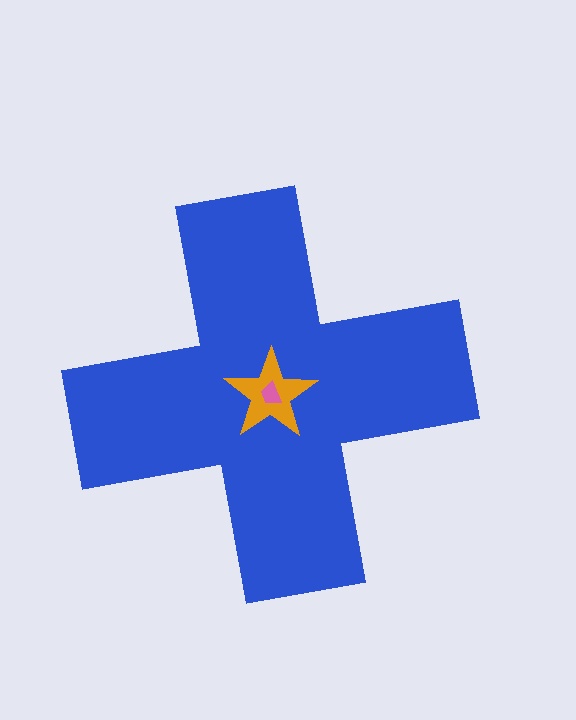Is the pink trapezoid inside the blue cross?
Yes.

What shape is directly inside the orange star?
The pink trapezoid.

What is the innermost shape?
The pink trapezoid.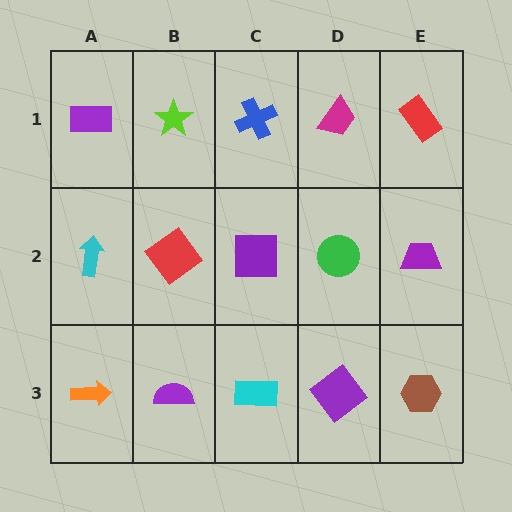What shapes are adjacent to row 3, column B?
A red diamond (row 2, column B), an orange arrow (row 3, column A), a cyan rectangle (row 3, column C).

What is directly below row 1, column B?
A red diamond.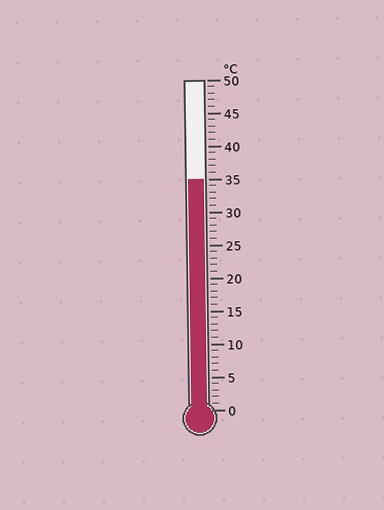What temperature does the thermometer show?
The thermometer shows approximately 35°C.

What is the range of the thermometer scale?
The thermometer scale ranges from 0°C to 50°C.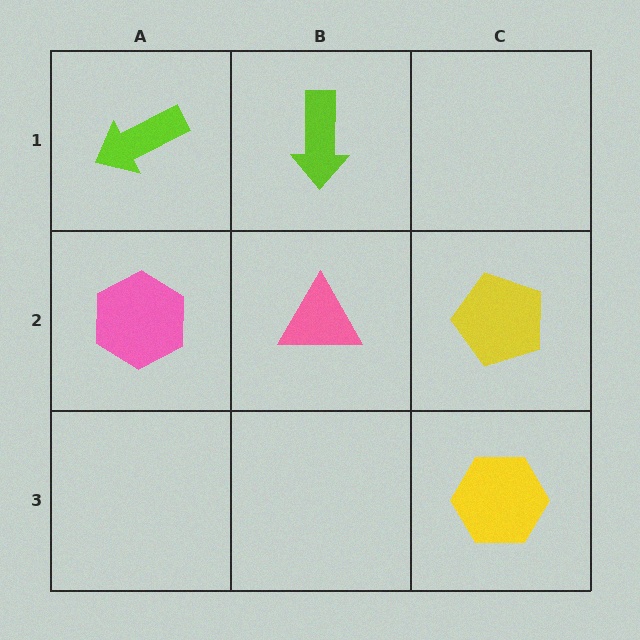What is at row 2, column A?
A pink hexagon.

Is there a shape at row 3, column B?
No, that cell is empty.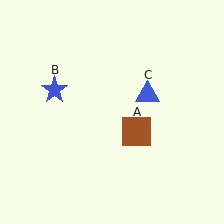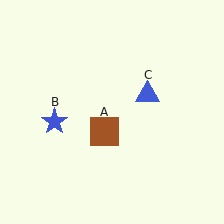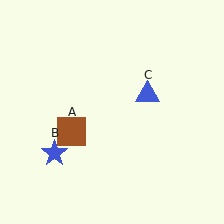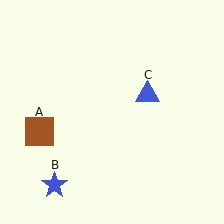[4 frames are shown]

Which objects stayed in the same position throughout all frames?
Blue triangle (object C) remained stationary.